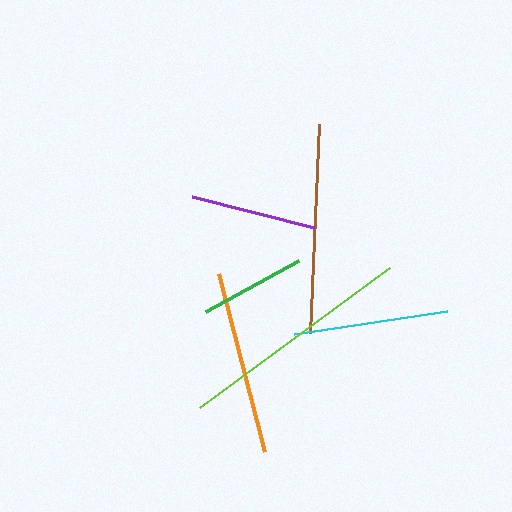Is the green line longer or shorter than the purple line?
The purple line is longer than the green line.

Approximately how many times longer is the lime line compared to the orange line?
The lime line is approximately 1.3 times the length of the orange line.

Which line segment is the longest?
The lime line is the longest at approximately 235 pixels.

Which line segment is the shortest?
The green line is the shortest at approximately 106 pixels.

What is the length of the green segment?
The green segment is approximately 106 pixels long.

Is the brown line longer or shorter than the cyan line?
The brown line is longer than the cyan line.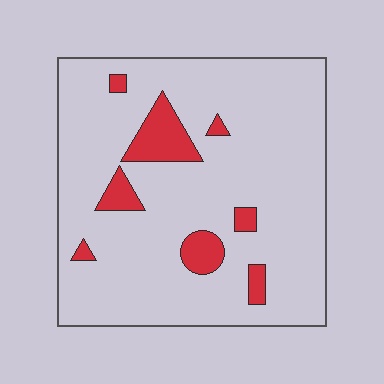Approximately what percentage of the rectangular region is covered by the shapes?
Approximately 10%.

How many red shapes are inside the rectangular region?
8.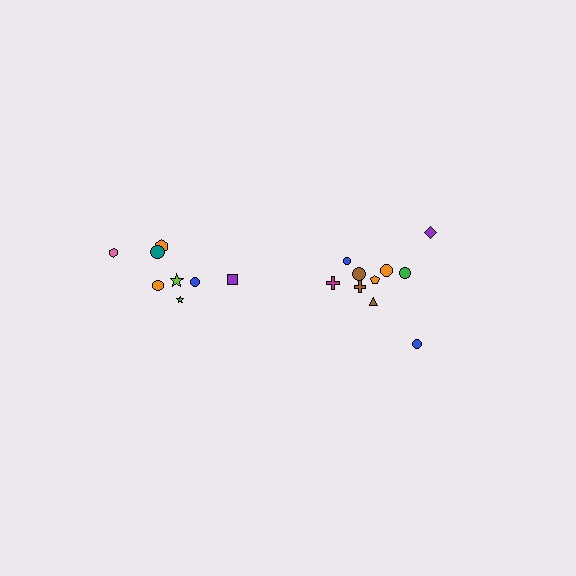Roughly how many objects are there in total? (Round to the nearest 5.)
Roughly 20 objects in total.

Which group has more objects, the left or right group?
The right group.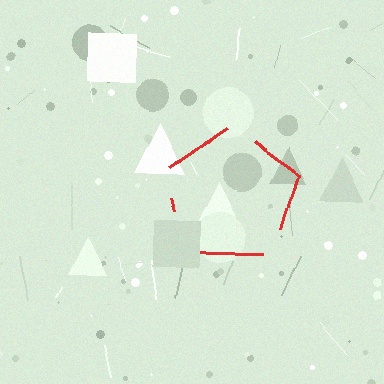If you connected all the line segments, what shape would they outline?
They would outline a pentagon.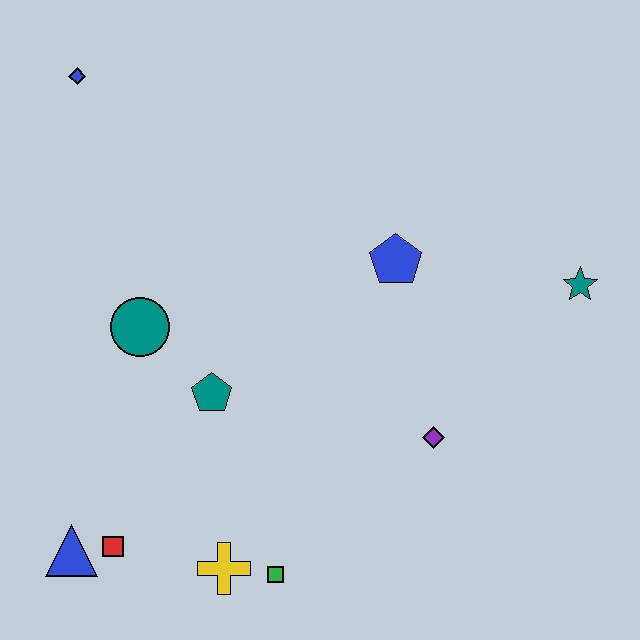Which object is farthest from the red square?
The teal star is farthest from the red square.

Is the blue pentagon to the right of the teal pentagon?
Yes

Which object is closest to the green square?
The yellow cross is closest to the green square.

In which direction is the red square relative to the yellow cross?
The red square is to the left of the yellow cross.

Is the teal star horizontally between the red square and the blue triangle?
No